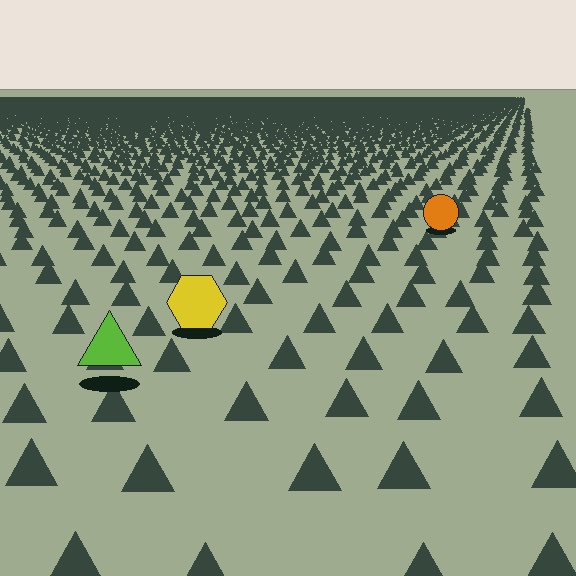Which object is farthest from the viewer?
The orange circle is farthest from the viewer. It appears smaller and the ground texture around it is denser.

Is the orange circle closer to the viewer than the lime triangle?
No. The lime triangle is closer — you can tell from the texture gradient: the ground texture is coarser near it.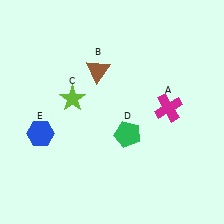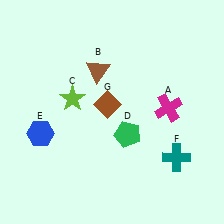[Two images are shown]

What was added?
A teal cross (F), a brown diamond (G) were added in Image 2.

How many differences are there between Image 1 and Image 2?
There are 2 differences between the two images.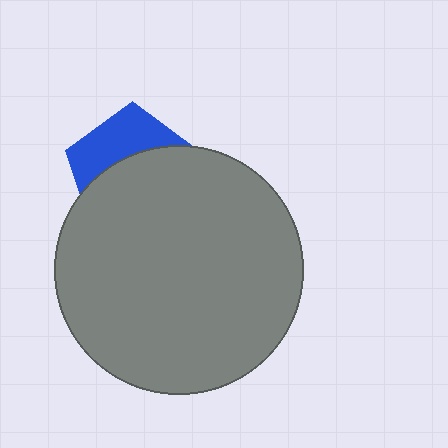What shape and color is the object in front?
The object in front is a gray circle.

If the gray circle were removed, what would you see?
You would see the complete blue pentagon.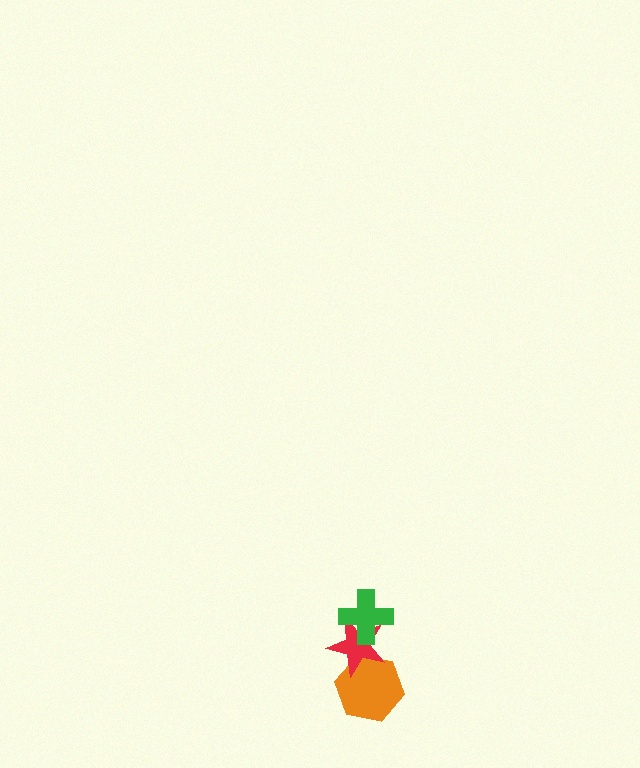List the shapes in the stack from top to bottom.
From top to bottom: the green cross, the red star, the orange hexagon.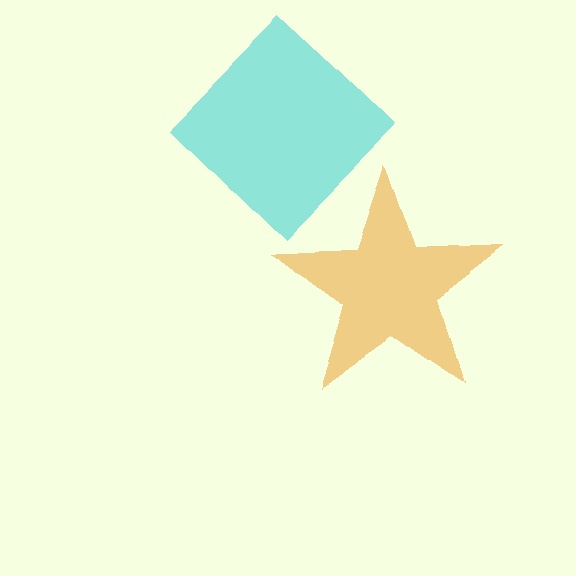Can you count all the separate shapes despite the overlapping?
Yes, there are 2 separate shapes.